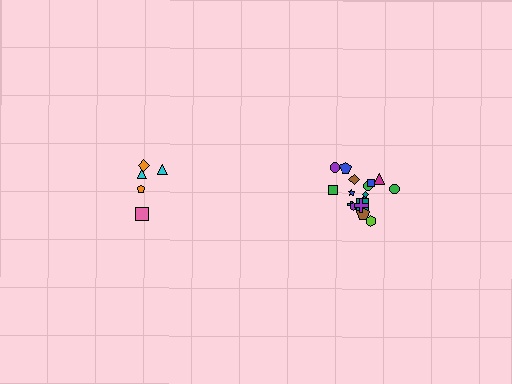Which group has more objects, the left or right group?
The right group.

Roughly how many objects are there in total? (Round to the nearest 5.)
Roughly 25 objects in total.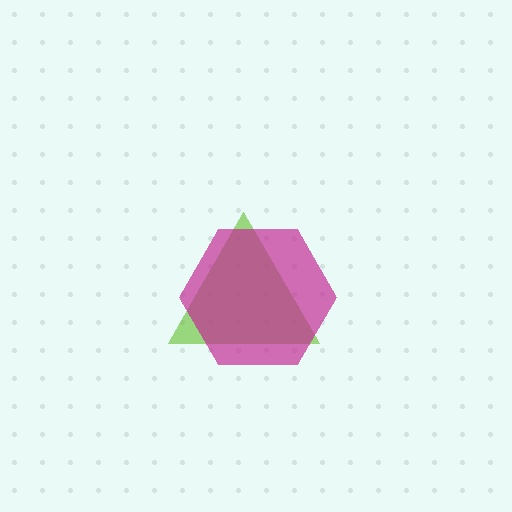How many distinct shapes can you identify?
There are 2 distinct shapes: a lime triangle, a magenta hexagon.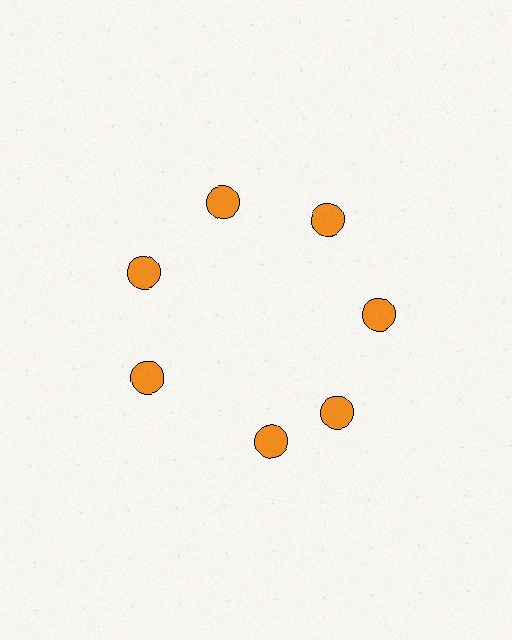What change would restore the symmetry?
The symmetry would be restored by rotating it back into even spacing with its neighbors so that all 7 circles sit at equal angles and equal distance from the center.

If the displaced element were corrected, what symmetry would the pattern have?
It would have 7-fold rotational symmetry — the pattern would map onto itself every 51 degrees.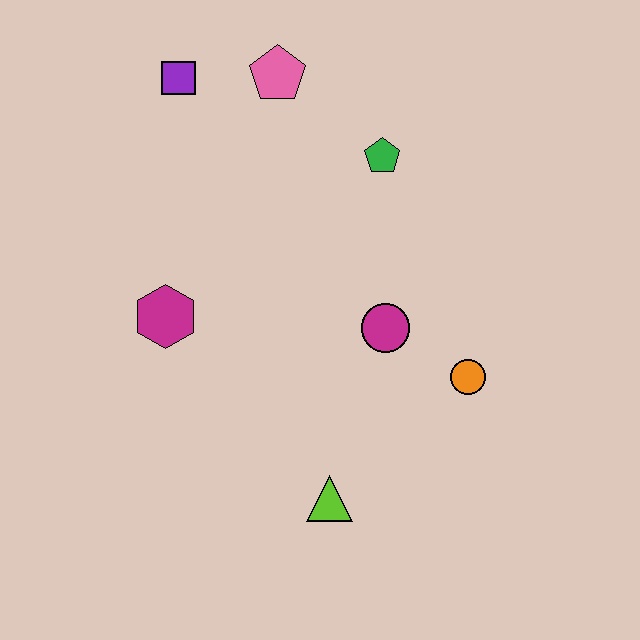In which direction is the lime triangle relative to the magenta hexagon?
The lime triangle is below the magenta hexagon.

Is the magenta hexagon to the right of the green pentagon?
No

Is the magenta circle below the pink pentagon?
Yes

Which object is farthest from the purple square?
The lime triangle is farthest from the purple square.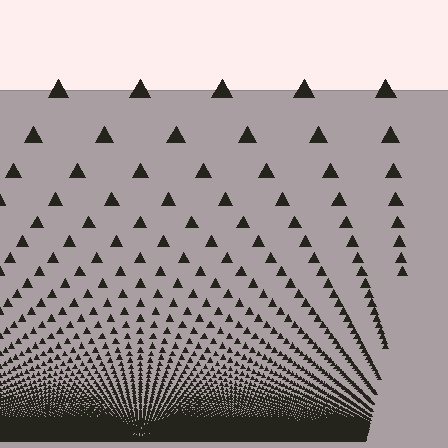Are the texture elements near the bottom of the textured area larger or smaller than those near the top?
Smaller. The gradient is inverted — elements near the bottom are smaller and denser.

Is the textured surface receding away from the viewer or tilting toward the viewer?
The surface appears to tilt toward the viewer. Texture elements get larger and sparser toward the top.